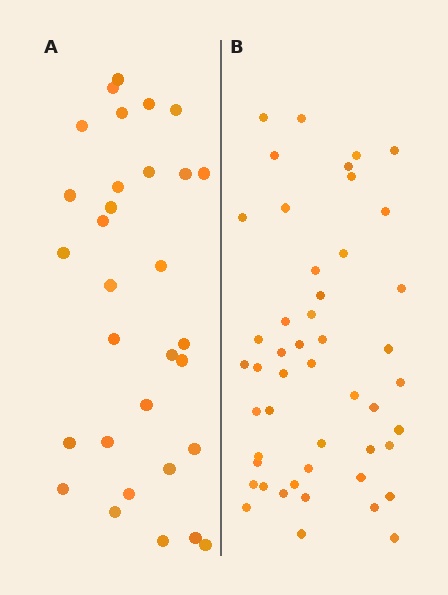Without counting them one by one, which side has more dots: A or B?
Region B (the right region) has more dots.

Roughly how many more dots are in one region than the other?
Region B has approximately 15 more dots than region A.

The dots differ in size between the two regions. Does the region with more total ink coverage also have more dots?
No. Region A has more total ink coverage because its dots are larger, but region B actually contains more individual dots. Total area can be misleading — the number of items is what matters here.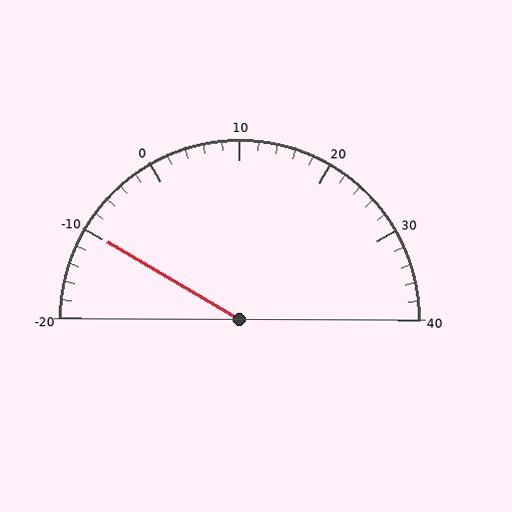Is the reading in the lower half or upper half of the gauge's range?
The reading is in the lower half of the range (-20 to 40).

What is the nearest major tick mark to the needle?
The nearest major tick mark is -10.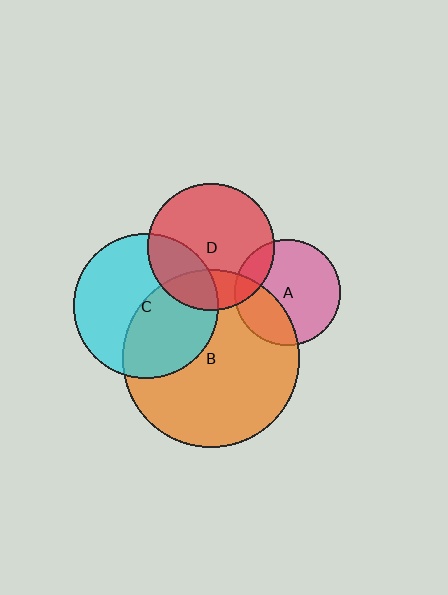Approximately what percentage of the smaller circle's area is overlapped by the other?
Approximately 45%.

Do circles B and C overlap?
Yes.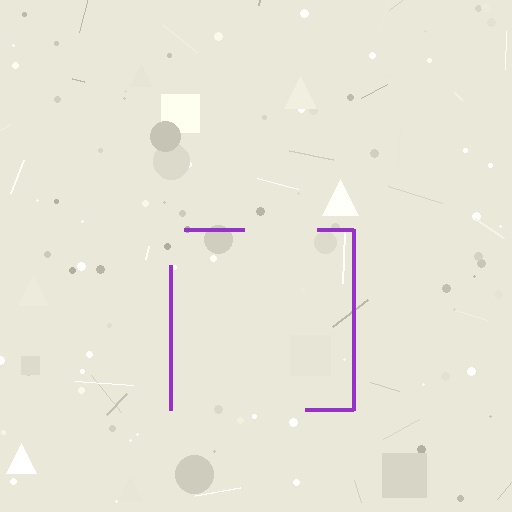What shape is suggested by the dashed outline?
The dashed outline suggests a square.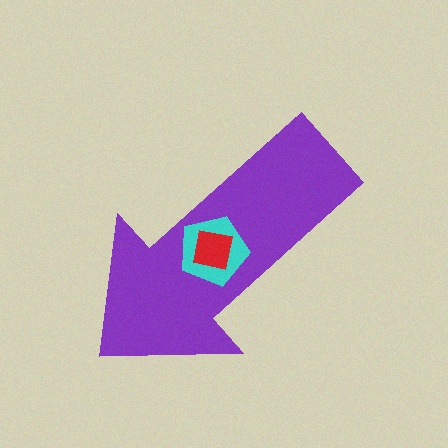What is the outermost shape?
The purple arrow.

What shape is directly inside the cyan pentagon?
The red square.